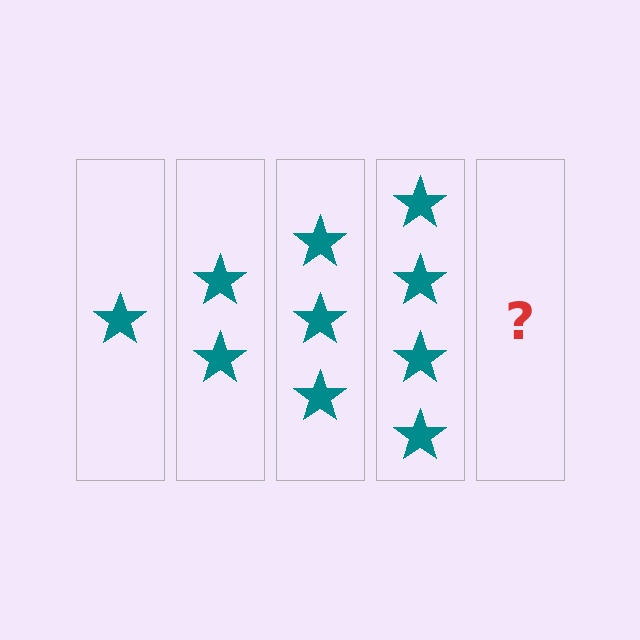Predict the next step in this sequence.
The next step is 5 stars.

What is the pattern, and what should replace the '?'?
The pattern is that each step adds one more star. The '?' should be 5 stars.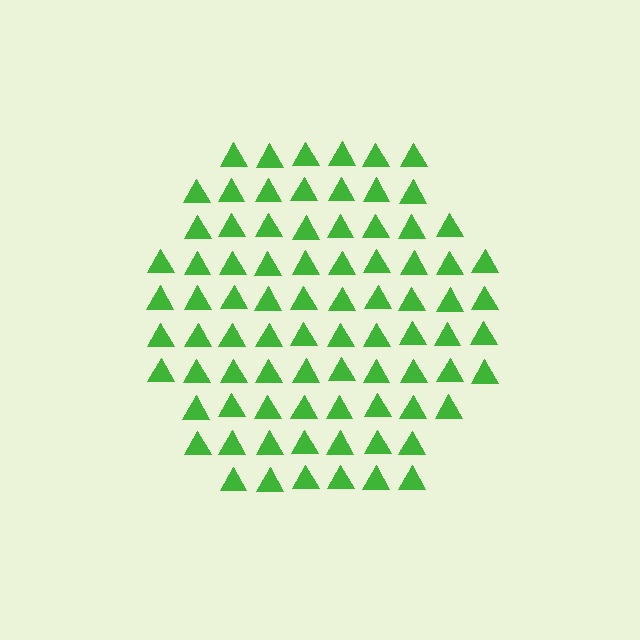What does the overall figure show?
The overall figure shows a hexagon.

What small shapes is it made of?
It is made of small triangles.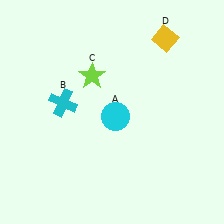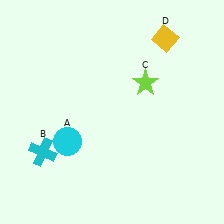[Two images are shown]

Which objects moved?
The objects that moved are: the cyan circle (A), the cyan cross (B), the lime star (C).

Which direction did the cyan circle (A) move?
The cyan circle (A) moved left.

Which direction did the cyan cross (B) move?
The cyan cross (B) moved down.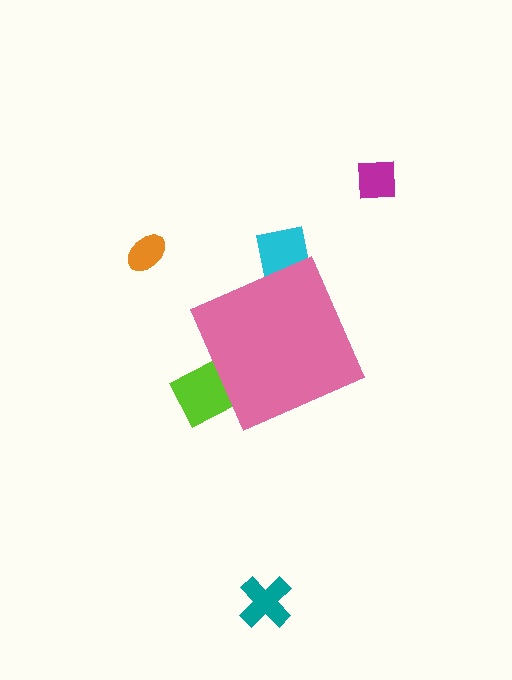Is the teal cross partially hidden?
No, the teal cross is fully visible.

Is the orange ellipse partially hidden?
No, the orange ellipse is fully visible.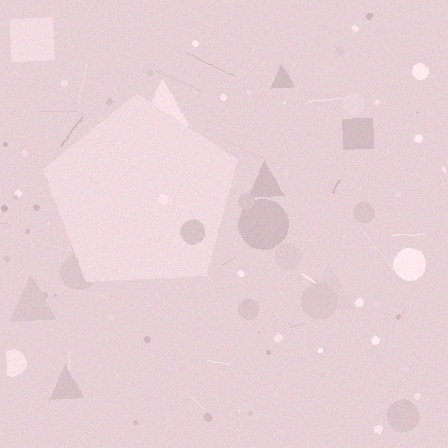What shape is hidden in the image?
A pentagon is hidden in the image.